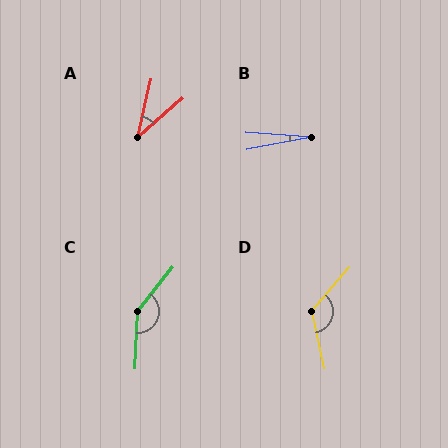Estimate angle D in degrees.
Approximately 127 degrees.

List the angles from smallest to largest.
B (15°), A (36°), D (127°), C (144°).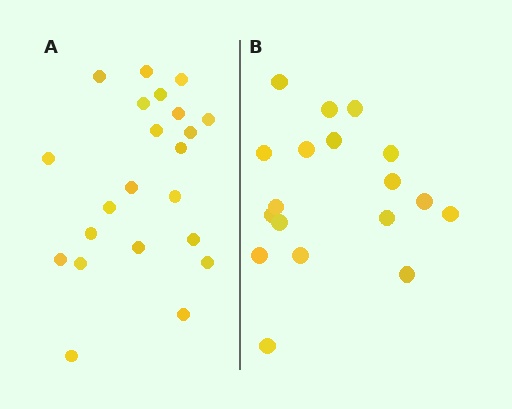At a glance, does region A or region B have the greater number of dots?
Region A (the left region) has more dots.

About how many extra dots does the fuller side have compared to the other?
Region A has about 4 more dots than region B.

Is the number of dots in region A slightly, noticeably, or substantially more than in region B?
Region A has only slightly more — the two regions are fairly close. The ratio is roughly 1.2 to 1.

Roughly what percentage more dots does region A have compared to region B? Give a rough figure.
About 20% more.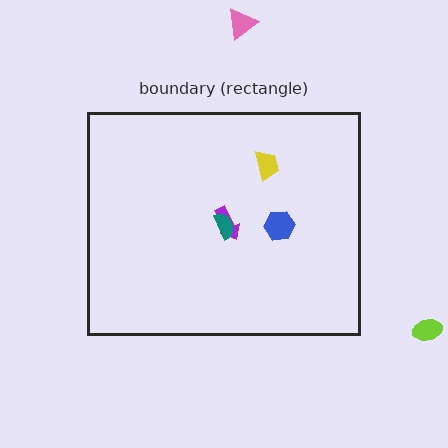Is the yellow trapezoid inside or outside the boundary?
Inside.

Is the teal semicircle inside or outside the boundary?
Inside.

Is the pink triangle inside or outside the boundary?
Outside.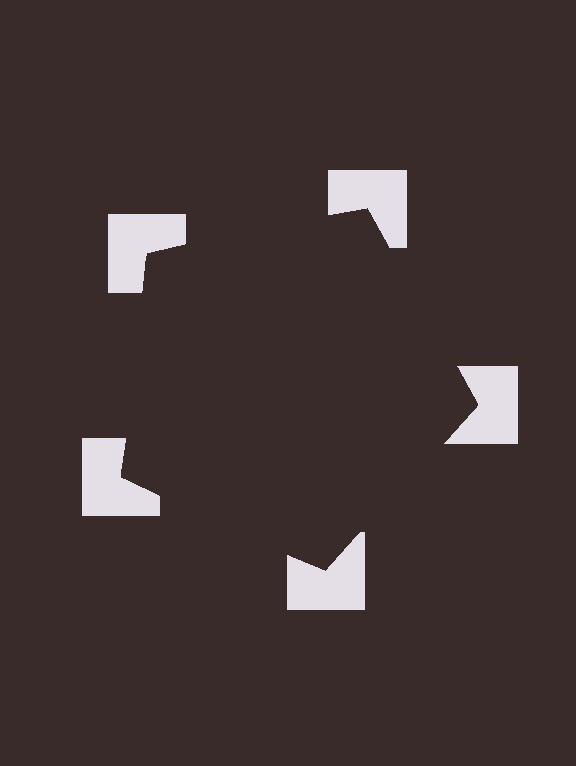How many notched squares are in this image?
There are 5 — one at each vertex of the illusory pentagon.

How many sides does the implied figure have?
5 sides.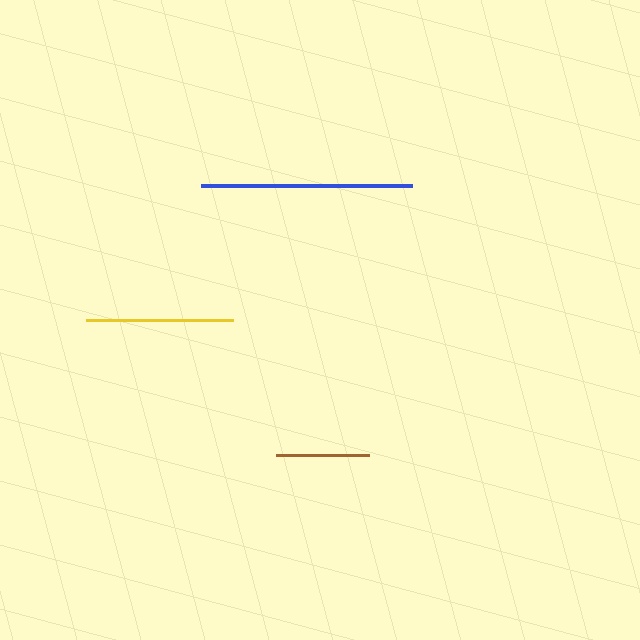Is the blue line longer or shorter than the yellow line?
The blue line is longer than the yellow line.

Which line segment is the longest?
The blue line is the longest at approximately 211 pixels.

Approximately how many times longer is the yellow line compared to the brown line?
The yellow line is approximately 1.6 times the length of the brown line.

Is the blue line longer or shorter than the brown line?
The blue line is longer than the brown line.